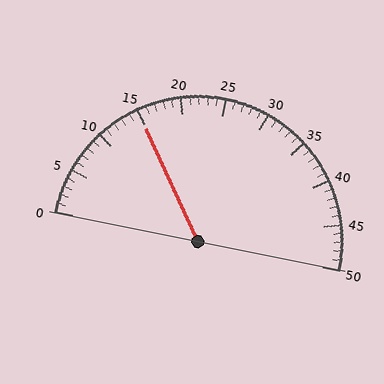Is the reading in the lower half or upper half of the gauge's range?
The reading is in the lower half of the range (0 to 50).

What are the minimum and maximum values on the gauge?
The gauge ranges from 0 to 50.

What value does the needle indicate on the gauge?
The needle indicates approximately 15.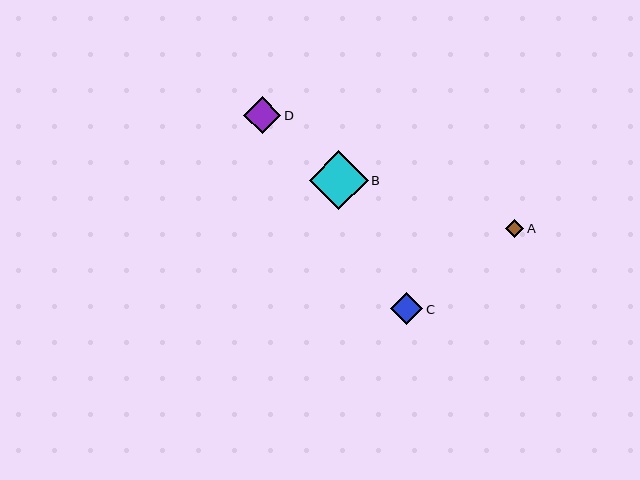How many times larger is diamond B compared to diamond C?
Diamond B is approximately 1.8 times the size of diamond C.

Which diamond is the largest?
Diamond B is the largest with a size of approximately 59 pixels.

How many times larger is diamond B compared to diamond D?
Diamond B is approximately 1.6 times the size of diamond D.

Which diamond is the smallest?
Diamond A is the smallest with a size of approximately 18 pixels.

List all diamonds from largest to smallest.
From largest to smallest: B, D, C, A.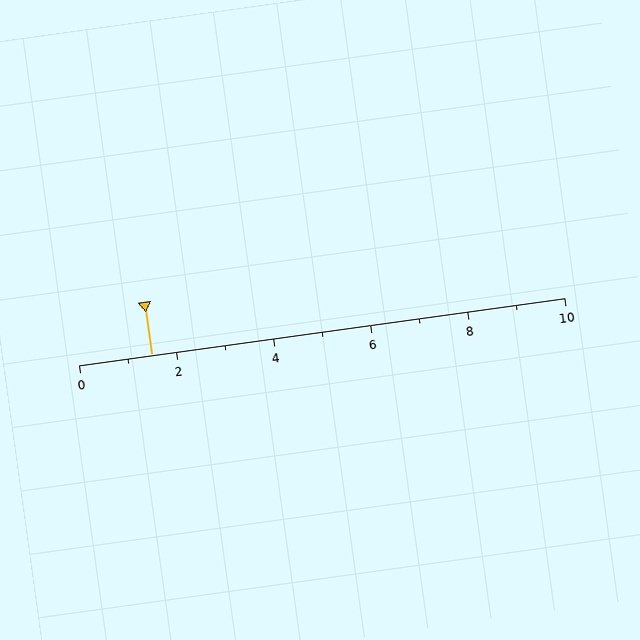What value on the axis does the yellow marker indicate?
The marker indicates approximately 1.5.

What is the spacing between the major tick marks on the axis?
The major ticks are spaced 2 apart.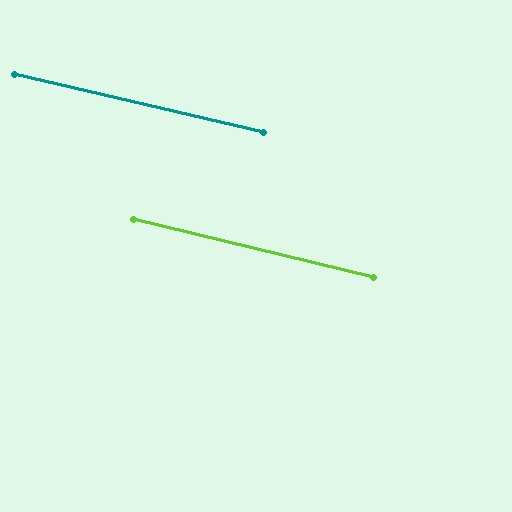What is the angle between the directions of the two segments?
Approximately 1 degree.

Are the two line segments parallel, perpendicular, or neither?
Parallel — their directions differ by only 0.7°.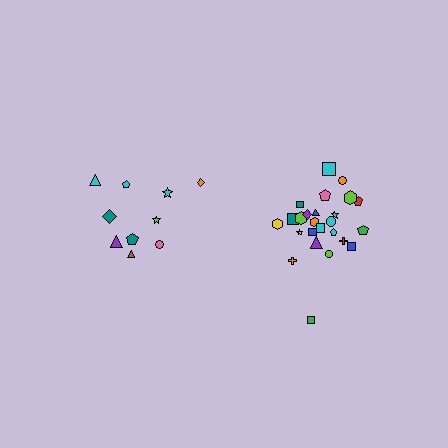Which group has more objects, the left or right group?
The right group.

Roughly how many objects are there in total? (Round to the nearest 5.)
Roughly 35 objects in total.